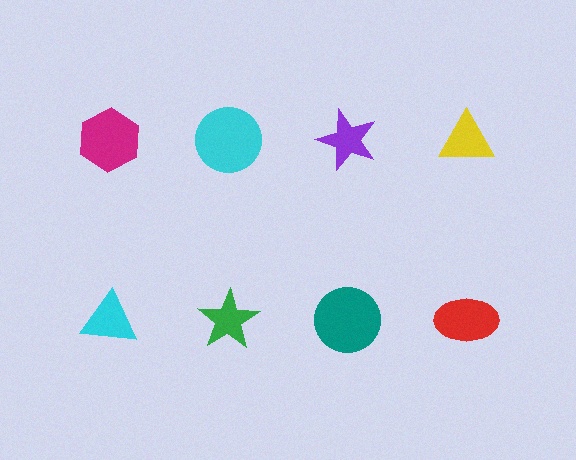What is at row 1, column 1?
A magenta hexagon.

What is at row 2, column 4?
A red ellipse.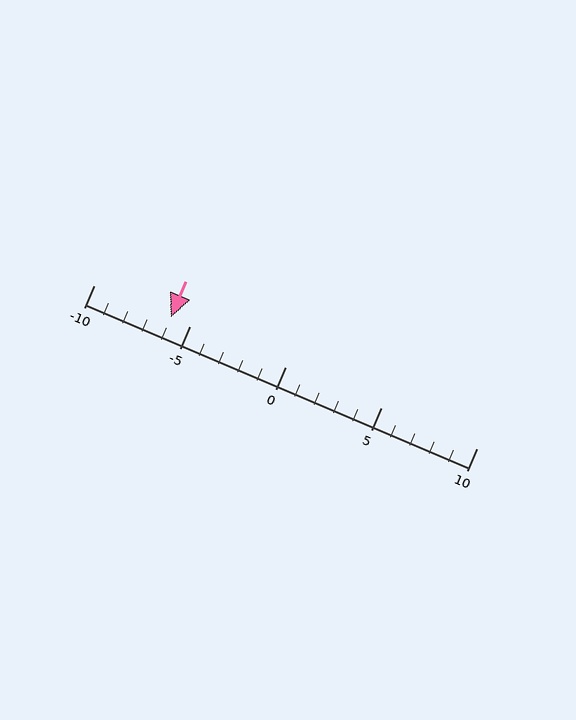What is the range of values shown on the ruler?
The ruler shows values from -10 to 10.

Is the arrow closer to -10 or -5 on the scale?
The arrow is closer to -5.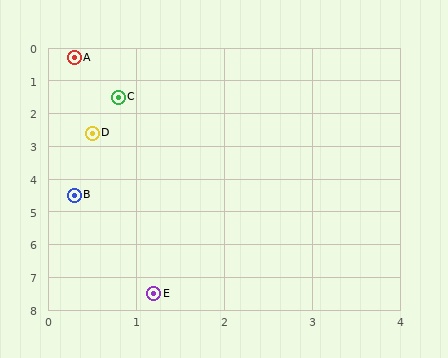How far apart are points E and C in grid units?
Points E and C are about 6.0 grid units apart.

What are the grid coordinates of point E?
Point E is at approximately (1.2, 7.5).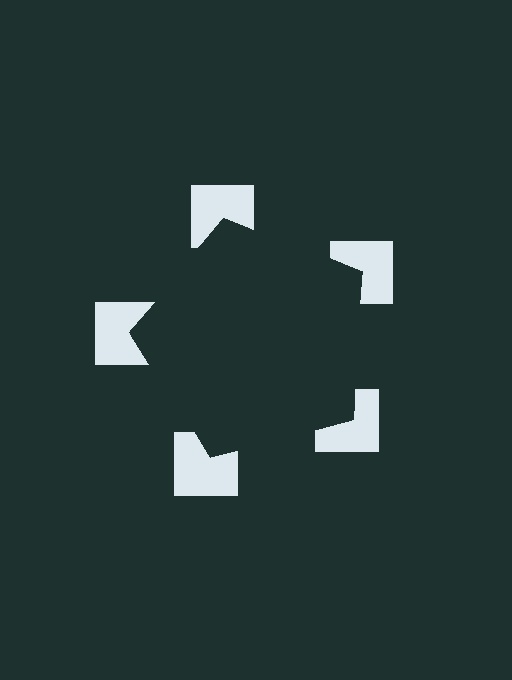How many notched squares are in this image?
There are 5 — one at each vertex of the illusory pentagon.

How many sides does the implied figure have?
5 sides.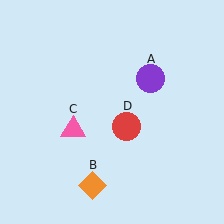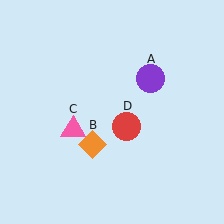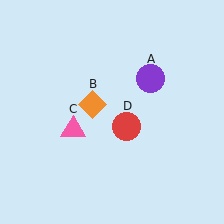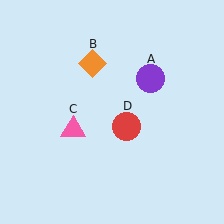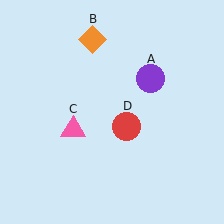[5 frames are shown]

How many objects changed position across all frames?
1 object changed position: orange diamond (object B).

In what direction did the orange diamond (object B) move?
The orange diamond (object B) moved up.